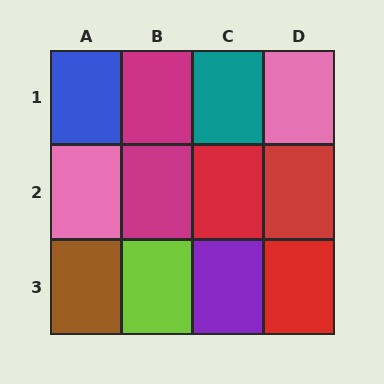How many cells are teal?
1 cell is teal.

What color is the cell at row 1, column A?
Blue.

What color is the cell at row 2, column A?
Pink.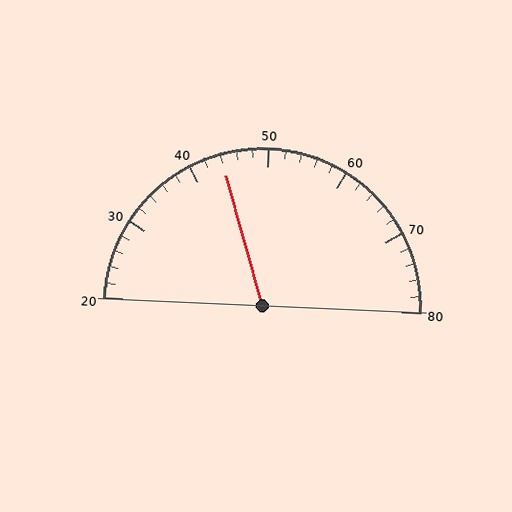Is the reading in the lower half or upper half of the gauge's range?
The reading is in the lower half of the range (20 to 80).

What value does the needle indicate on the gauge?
The needle indicates approximately 44.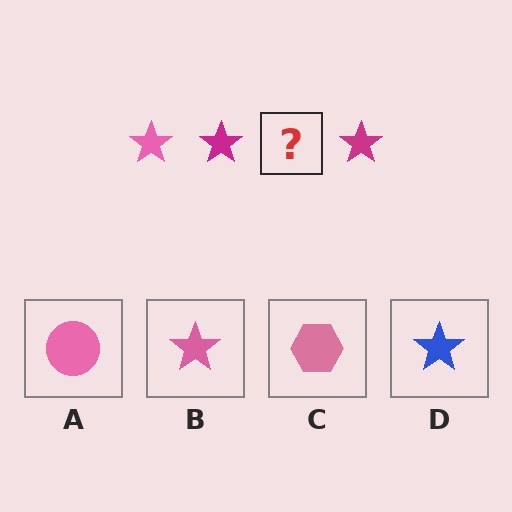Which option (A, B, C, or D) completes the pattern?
B.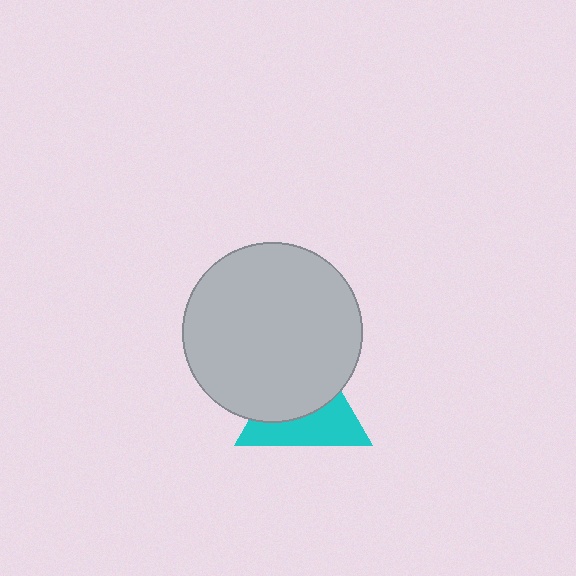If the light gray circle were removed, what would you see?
You would see the complete cyan triangle.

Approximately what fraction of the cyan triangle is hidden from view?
Roughly 54% of the cyan triangle is hidden behind the light gray circle.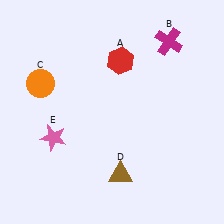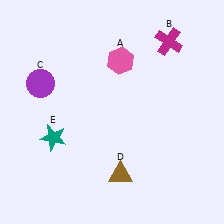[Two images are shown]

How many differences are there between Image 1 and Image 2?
There are 3 differences between the two images.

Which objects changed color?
A changed from red to pink. C changed from orange to purple. E changed from pink to teal.